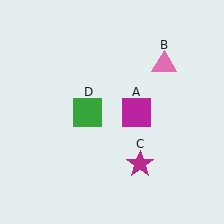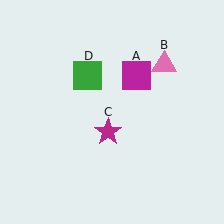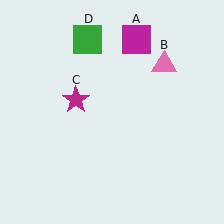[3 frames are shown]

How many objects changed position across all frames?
3 objects changed position: magenta square (object A), magenta star (object C), green square (object D).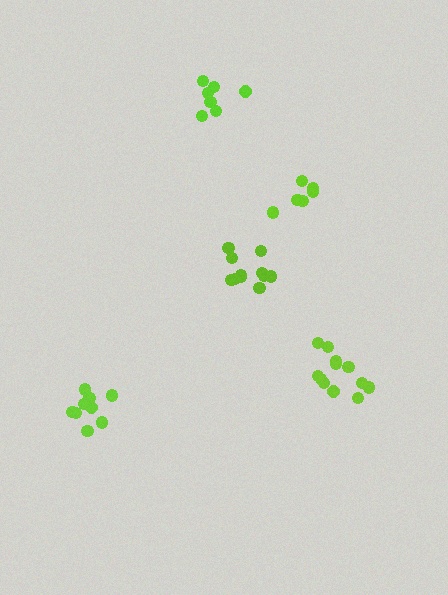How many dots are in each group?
Group 1: 11 dots, Group 2: 6 dots, Group 3: 12 dots, Group 4: 9 dots, Group 5: 7 dots (45 total).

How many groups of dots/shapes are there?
There are 5 groups.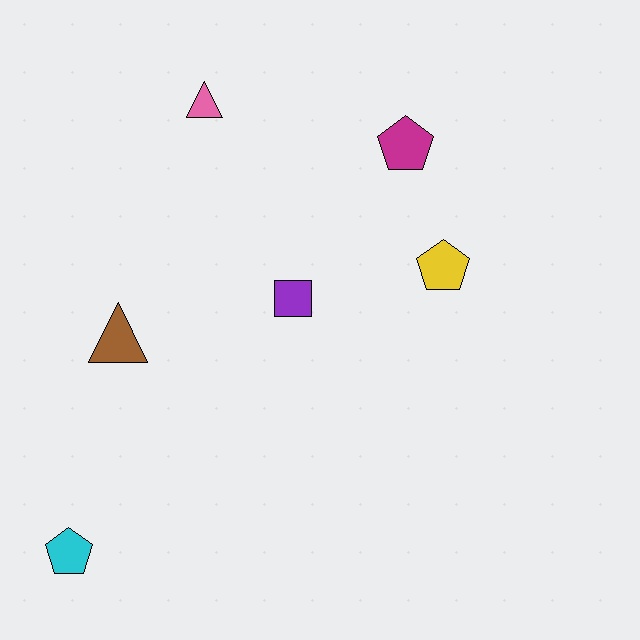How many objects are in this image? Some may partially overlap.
There are 6 objects.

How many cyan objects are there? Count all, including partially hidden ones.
There is 1 cyan object.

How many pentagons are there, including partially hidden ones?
There are 3 pentagons.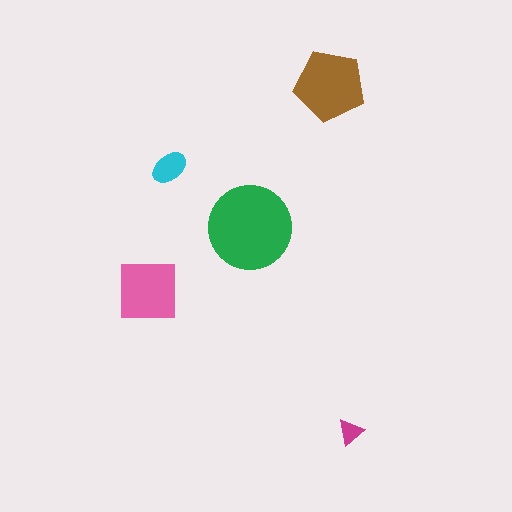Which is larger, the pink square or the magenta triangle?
The pink square.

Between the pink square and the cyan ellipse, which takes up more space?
The pink square.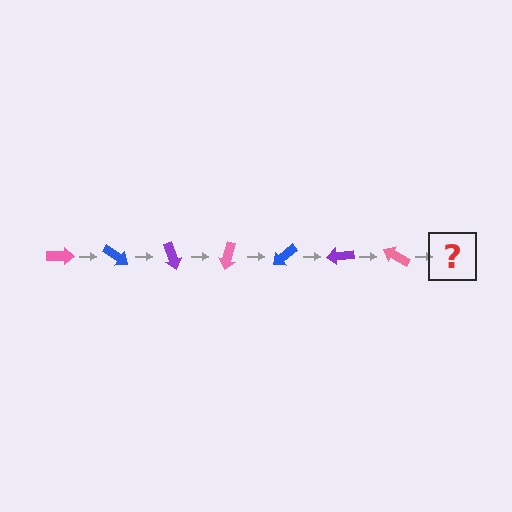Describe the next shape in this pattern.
It should be a blue arrow, rotated 245 degrees from the start.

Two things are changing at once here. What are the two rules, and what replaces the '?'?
The two rules are that it rotates 35 degrees each step and the color cycles through pink, blue, and purple. The '?' should be a blue arrow, rotated 245 degrees from the start.